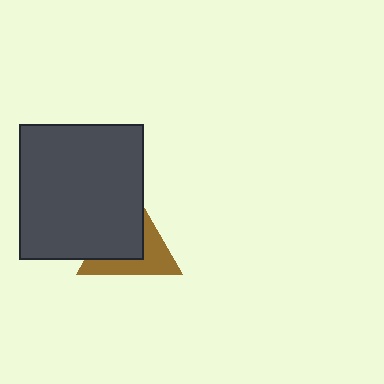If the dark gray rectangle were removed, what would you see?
You would see the complete brown triangle.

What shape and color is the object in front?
The object in front is a dark gray rectangle.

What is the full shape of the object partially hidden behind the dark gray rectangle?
The partially hidden object is a brown triangle.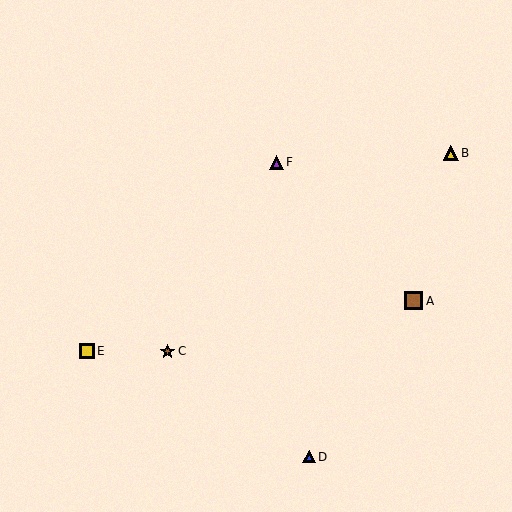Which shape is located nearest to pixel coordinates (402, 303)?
The brown square (labeled A) at (413, 301) is nearest to that location.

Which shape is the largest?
The brown square (labeled A) is the largest.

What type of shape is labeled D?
Shape D is a blue triangle.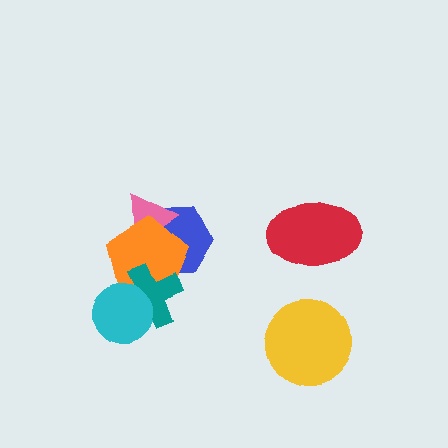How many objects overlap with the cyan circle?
2 objects overlap with the cyan circle.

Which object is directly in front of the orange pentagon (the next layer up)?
The teal cross is directly in front of the orange pentagon.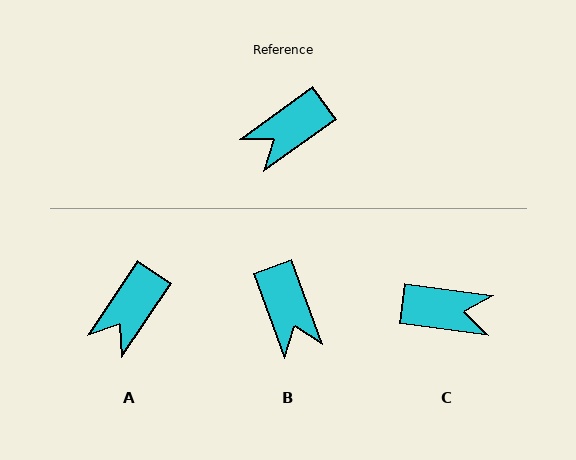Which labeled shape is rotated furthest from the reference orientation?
C, about 136 degrees away.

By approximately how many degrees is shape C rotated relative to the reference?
Approximately 136 degrees counter-clockwise.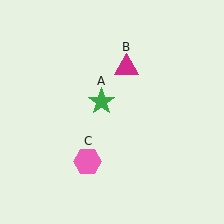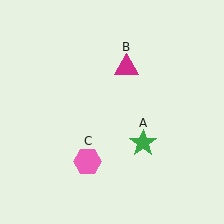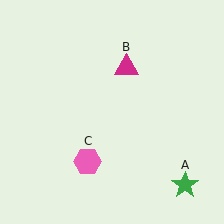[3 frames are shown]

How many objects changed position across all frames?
1 object changed position: green star (object A).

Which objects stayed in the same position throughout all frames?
Magenta triangle (object B) and pink hexagon (object C) remained stationary.